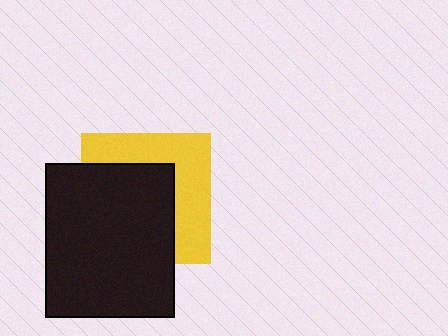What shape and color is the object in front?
The object in front is a black rectangle.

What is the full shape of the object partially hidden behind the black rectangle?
The partially hidden object is a yellow square.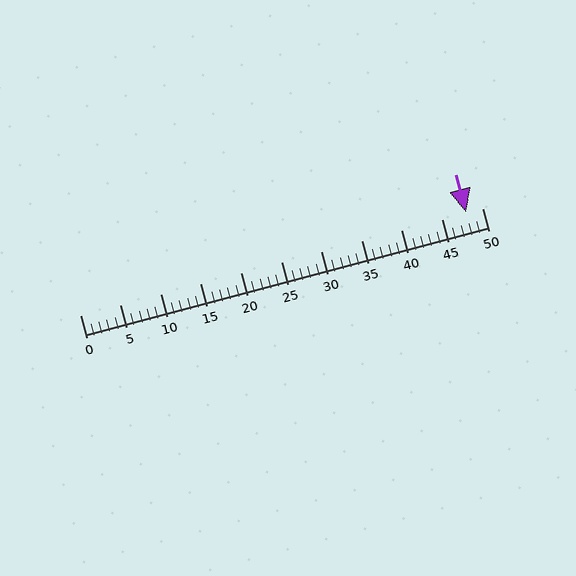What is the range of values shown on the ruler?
The ruler shows values from 0 to 50.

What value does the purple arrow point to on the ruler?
The purple arrow points to approximately 48.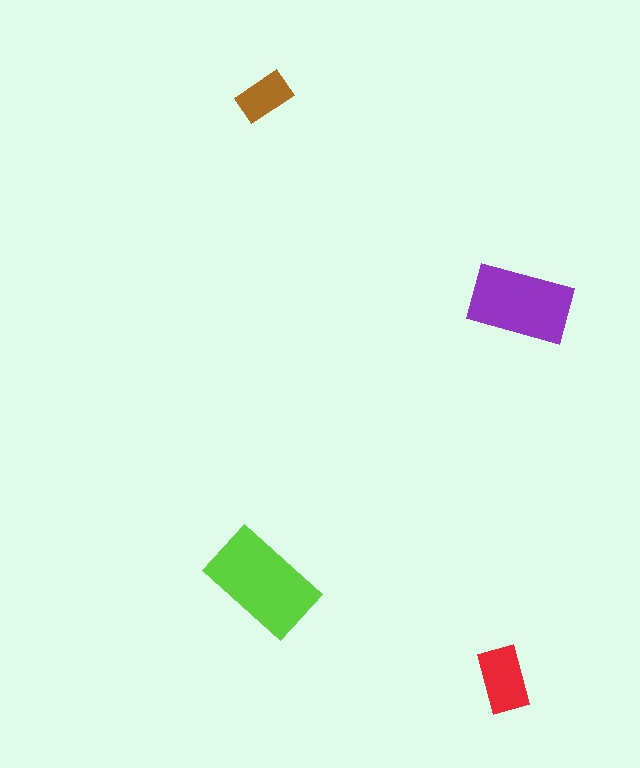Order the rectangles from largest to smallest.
the lime one, the purple one, the red one, the brown one.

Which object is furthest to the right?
The purple rectangle is rightmost.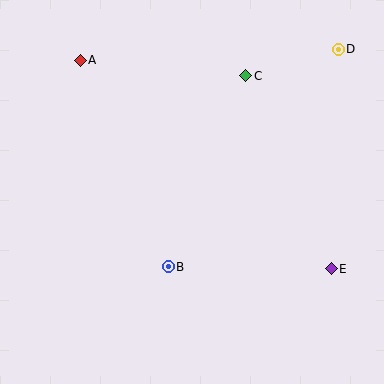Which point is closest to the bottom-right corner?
Point E is closest to the bottom-right corner.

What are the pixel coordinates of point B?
Point B is at (168, 267).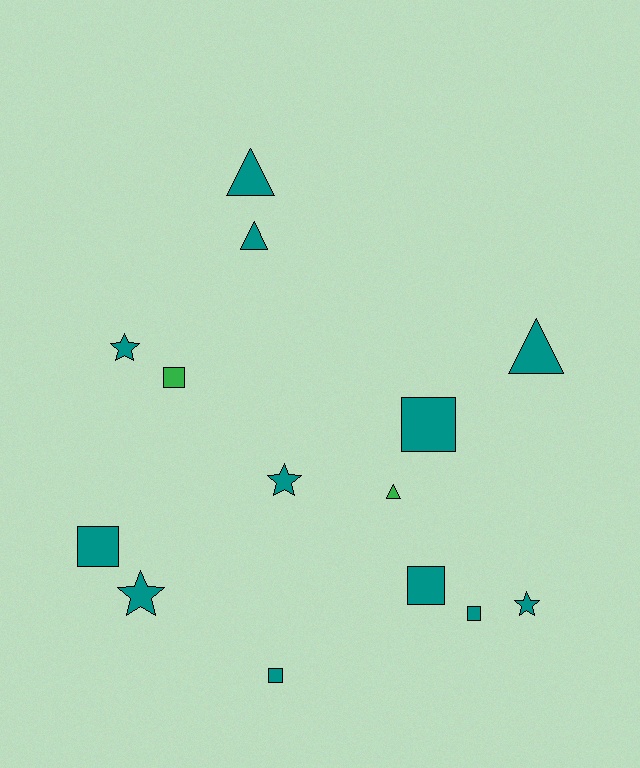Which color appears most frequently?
Teal, with 12 objects.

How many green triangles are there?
There is 1 green triangle.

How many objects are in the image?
There are 14 objects.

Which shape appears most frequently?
Square, with 6 objects.